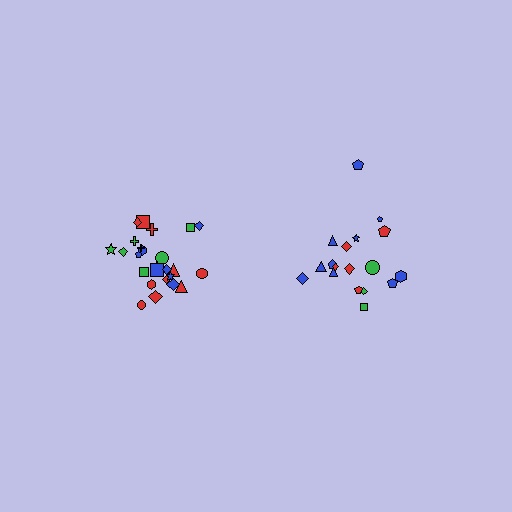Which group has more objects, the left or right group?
The left group.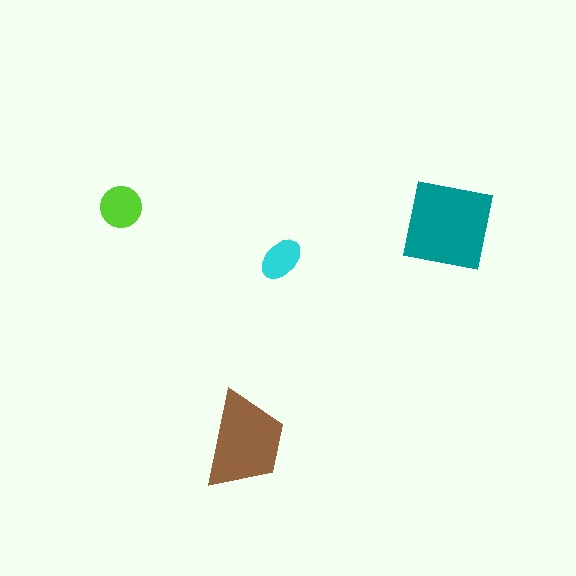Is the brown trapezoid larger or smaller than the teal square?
Smaller.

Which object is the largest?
The teal square.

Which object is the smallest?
The cyan ellipse.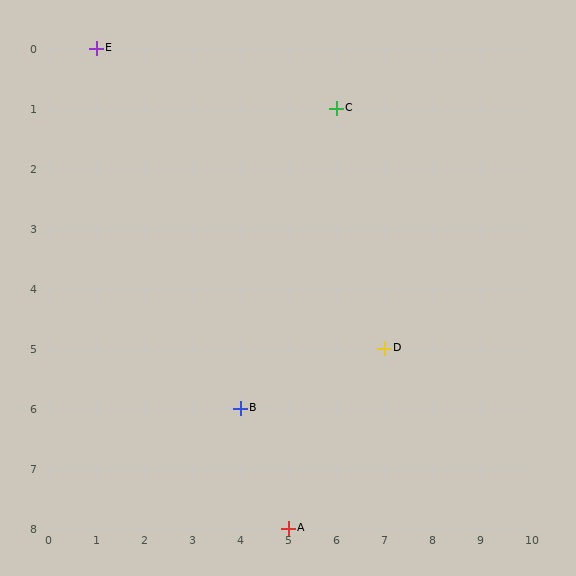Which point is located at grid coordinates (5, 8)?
Point A is at (5, 8).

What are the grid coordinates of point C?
Point C is at grid coordinates (6, 1).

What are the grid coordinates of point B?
Point B is at grid coordinates (4, 6).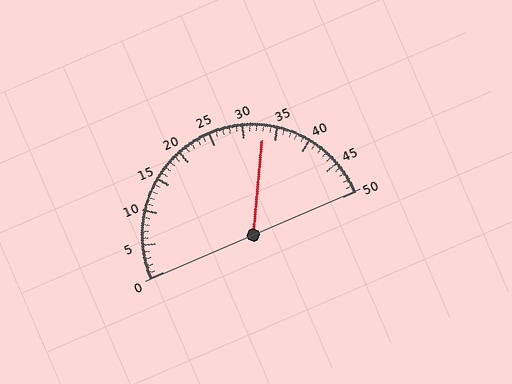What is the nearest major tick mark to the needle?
The nearest major tick mark is 35.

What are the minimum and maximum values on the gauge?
The gauge ranges from 0 to 50.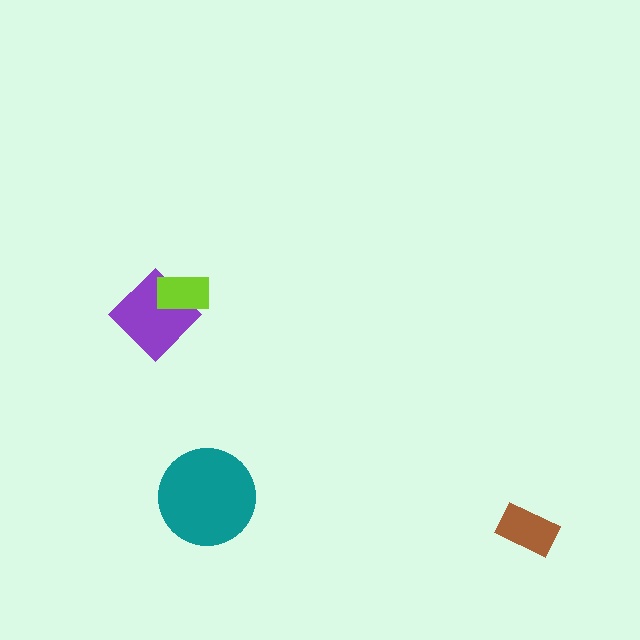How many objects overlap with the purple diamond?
1 object overlaps with the purple diamond.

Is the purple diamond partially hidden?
Yes, it is partially covered by another shape.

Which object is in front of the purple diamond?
The lime rectangle is in front of the purple diamond.